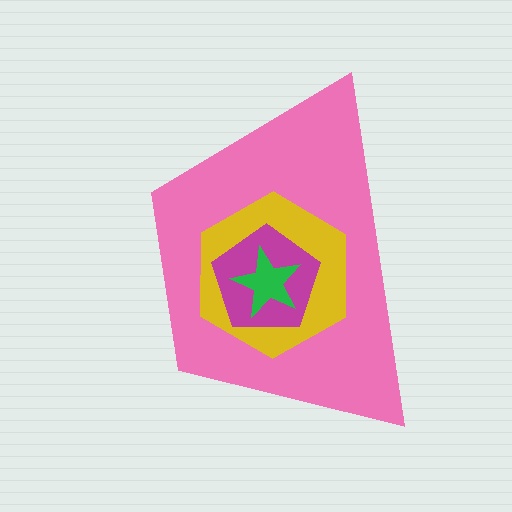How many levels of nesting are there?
4.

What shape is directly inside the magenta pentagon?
The green star.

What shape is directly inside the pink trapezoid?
The yellow hexagon.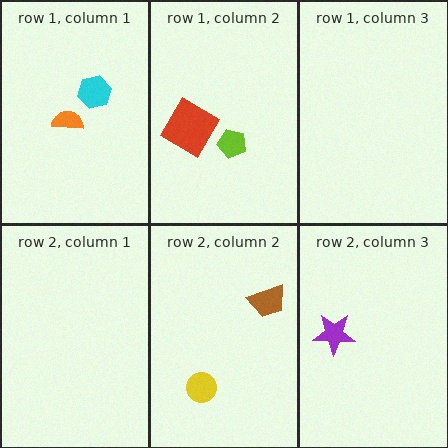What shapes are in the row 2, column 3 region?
The purple star.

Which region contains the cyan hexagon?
The row 1, column 1 region.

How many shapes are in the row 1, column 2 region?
2.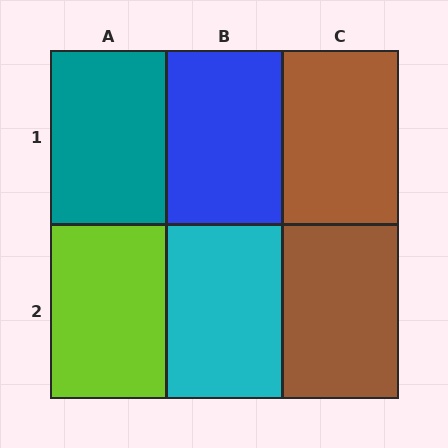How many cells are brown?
2 cells are brown.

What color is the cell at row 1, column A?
Teal.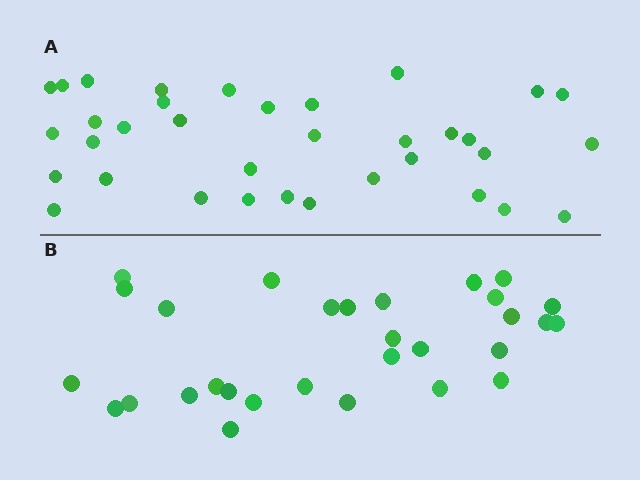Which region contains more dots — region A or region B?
Region A (the top region) has more dots.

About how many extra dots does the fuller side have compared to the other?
Region A has about 5 more dots than region B.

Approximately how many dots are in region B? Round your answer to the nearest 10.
About 30 dots.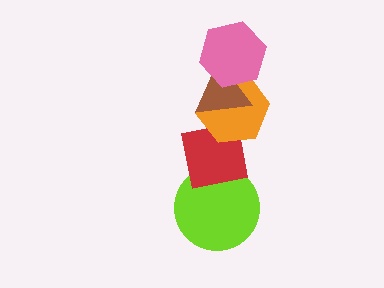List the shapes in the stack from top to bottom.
From top to bottom: the pink hexagon, the brown triangle, the orange hexagon, the red square, the lime circle.